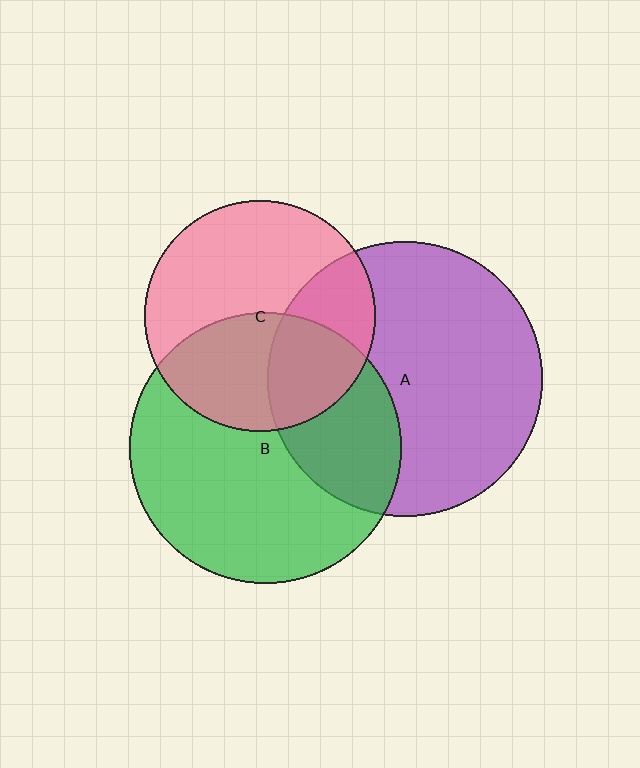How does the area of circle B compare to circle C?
Approximately 1.4 times.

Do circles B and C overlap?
Yes.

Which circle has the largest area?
Circle A (purple).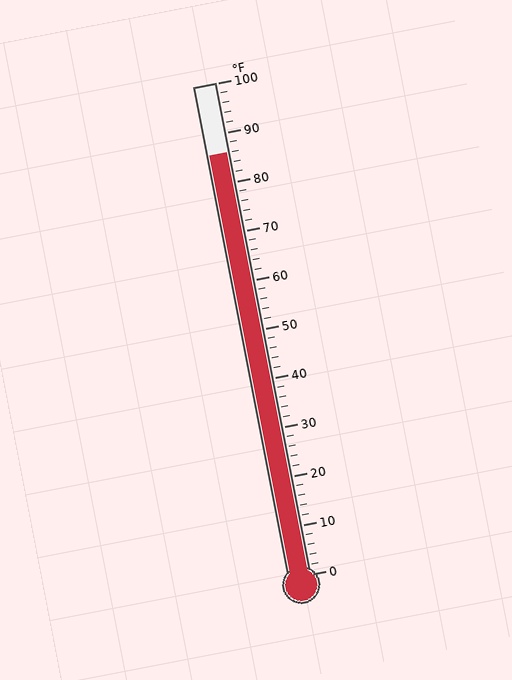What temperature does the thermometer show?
The thermometer shows approximately 86°F.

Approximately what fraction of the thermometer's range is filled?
The thermometer is filled to approximately 85% of its range.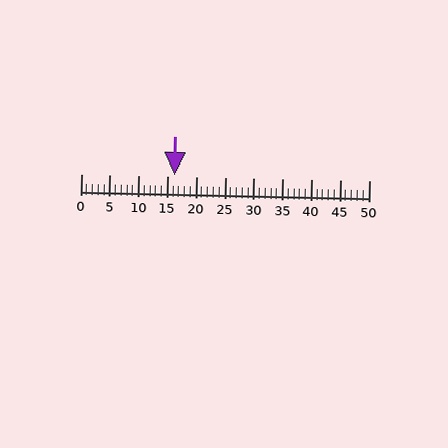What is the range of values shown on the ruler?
The ruler shows values from 0 to 50.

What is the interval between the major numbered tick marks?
The major tick marks are spaced 5 units apart.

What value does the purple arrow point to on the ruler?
The purple arrow points to approximately 16.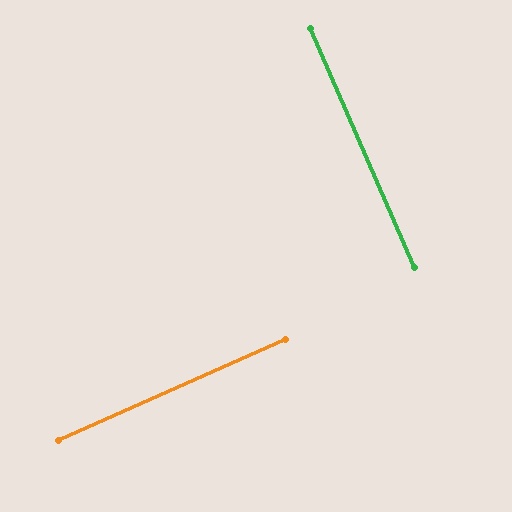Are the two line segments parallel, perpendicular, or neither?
Perpendicular — they meet at approximately 90°.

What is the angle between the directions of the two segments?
Approximately 90 degrees.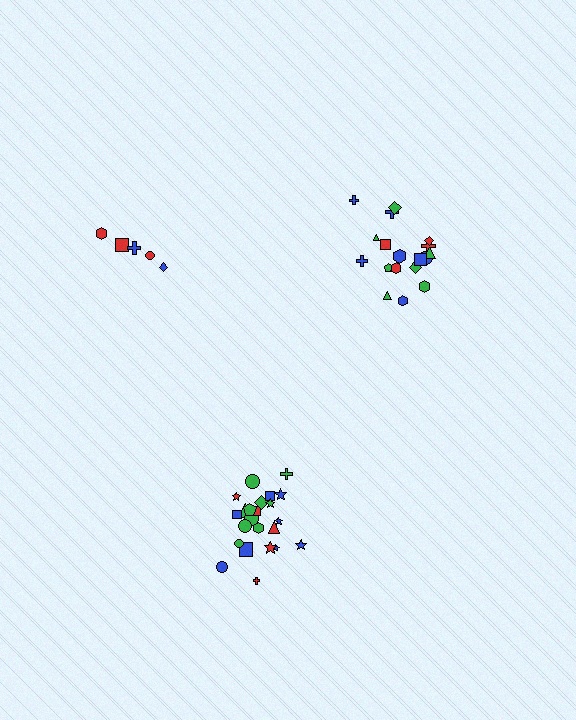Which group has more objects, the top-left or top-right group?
The top-right group.